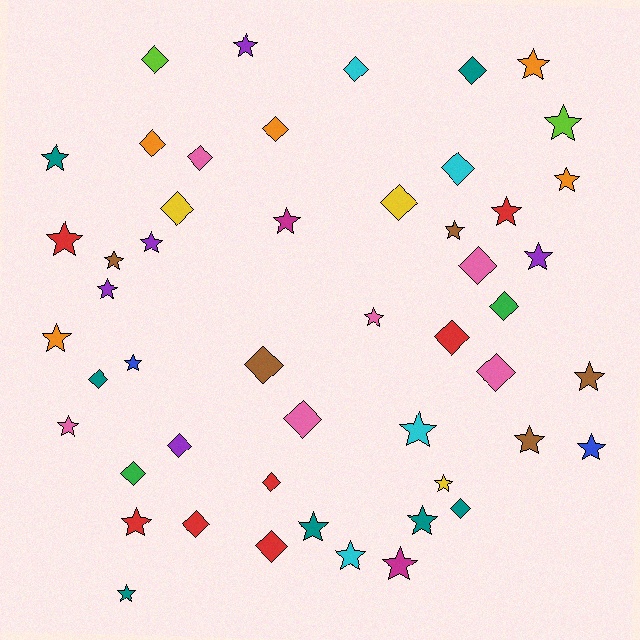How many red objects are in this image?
There are 7 red objects.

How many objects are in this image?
There are 50 objects.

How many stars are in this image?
There are 28 stars.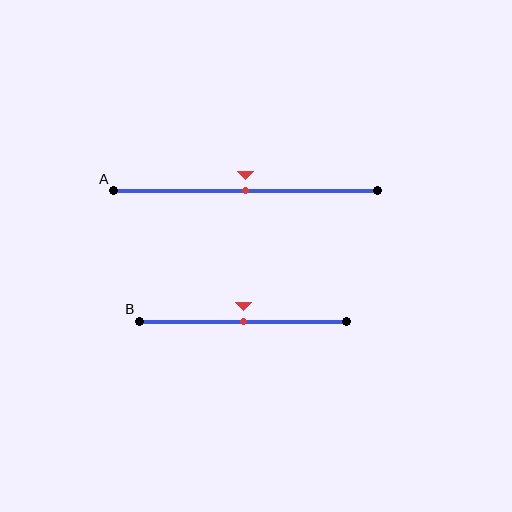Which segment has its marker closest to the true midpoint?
Segment A has its marker closest to the true midpoint.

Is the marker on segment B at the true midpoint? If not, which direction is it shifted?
Yes, the marker on segment B is at the true midpoint.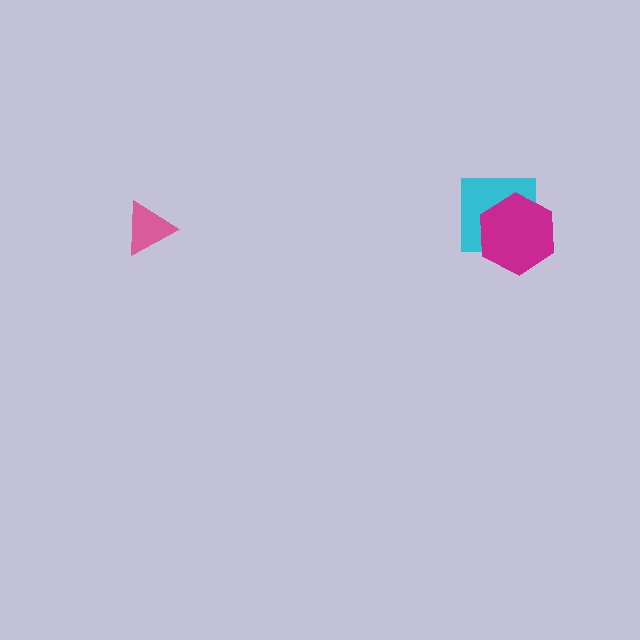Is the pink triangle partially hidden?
No, no other shape covers it.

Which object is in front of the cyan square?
The magenta hexagon is in front of the cyan square.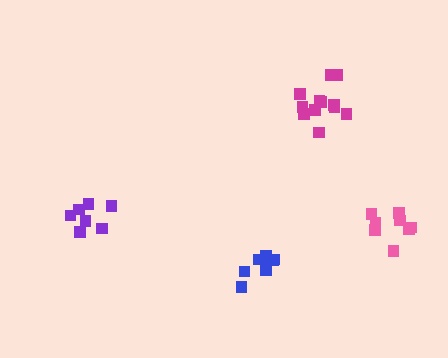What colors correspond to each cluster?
The clusters are colored: blue, magenta, purple, pink.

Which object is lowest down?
The blue cluster is bottommost.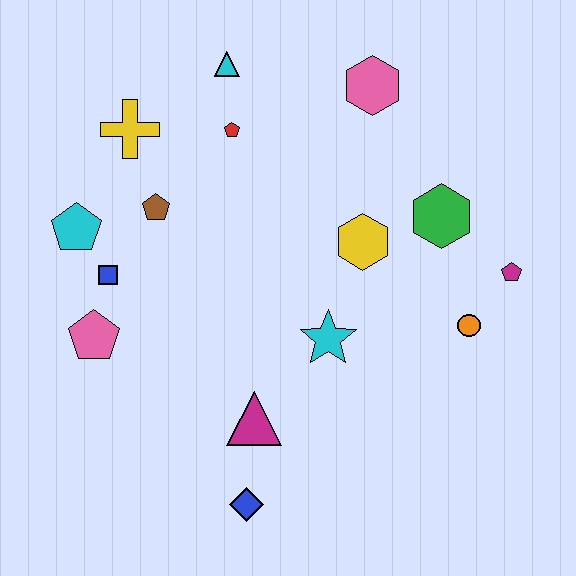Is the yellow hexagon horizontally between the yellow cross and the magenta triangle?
No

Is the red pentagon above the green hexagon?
Yes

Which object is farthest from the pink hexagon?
The blue diamond is farthest from the pink hexagon.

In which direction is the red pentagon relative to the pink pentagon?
The red pentagon is above the pink pentagon.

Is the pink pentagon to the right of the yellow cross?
No